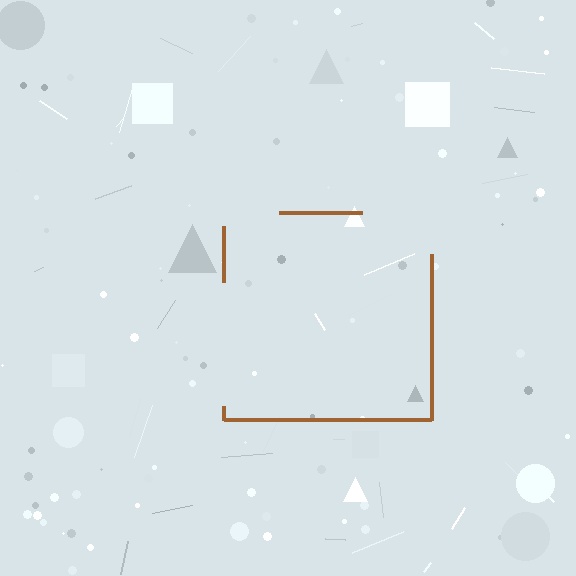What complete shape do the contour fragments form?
The contour fragments form a square.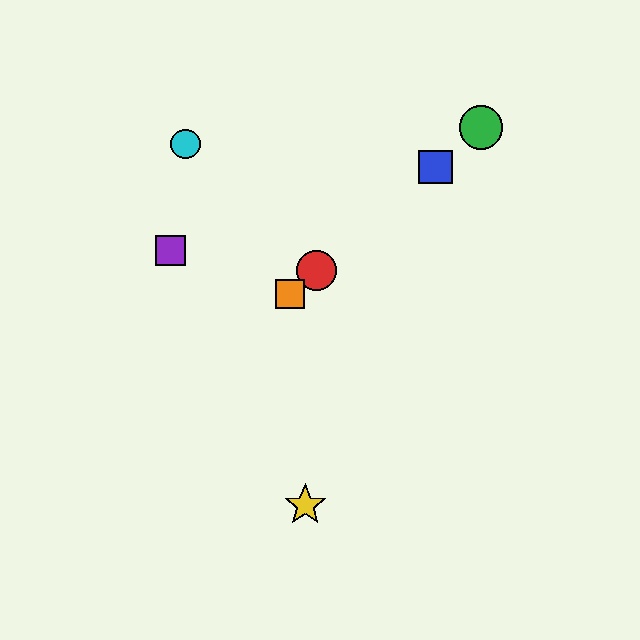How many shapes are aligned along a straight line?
4 shapes (the red circle, the blue square, the green circle, the orange square) are aligned along a straight line.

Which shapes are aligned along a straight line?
The red circle, the blue square, the green circle, the orange square are aligned along a straight line.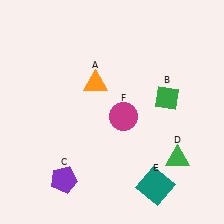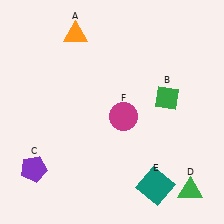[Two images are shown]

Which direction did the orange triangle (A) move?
The orange triangle (A) moved up.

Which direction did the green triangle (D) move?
The green triangle (D) moved down.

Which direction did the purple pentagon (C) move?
The purple pentagon (C) moved left.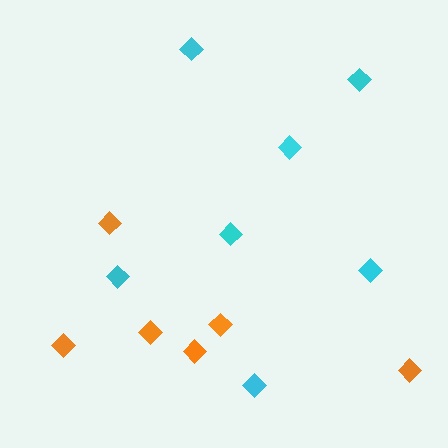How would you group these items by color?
There are 2 groups: one group of cyan diamonds (7) and one group of orange diamonds (6).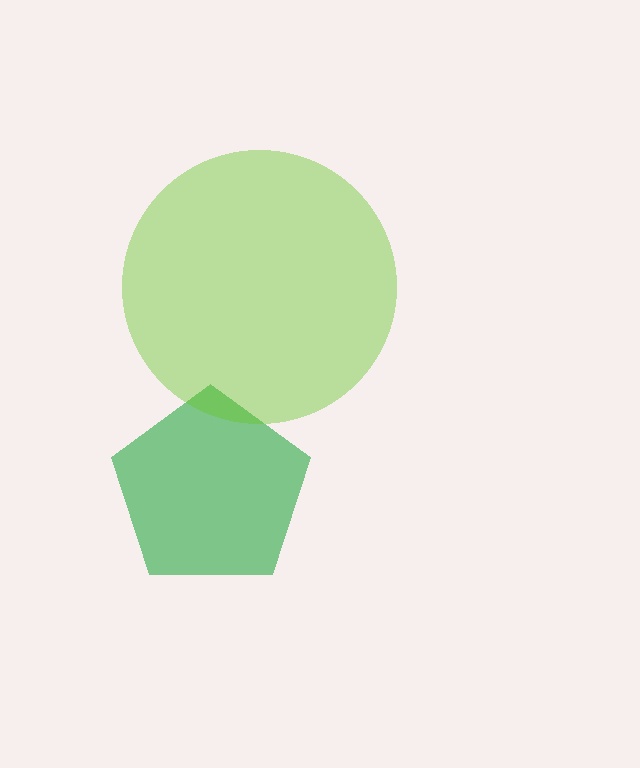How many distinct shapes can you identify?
There are 2 distinct shapes: a green pentagon, a lime circle.